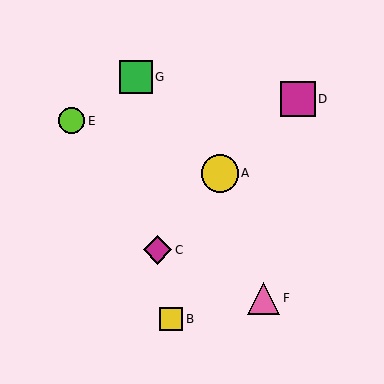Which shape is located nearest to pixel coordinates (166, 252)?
The magenta diamond (labeled C) at (157, 250) is nearest to that location.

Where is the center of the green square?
The center of the green square is at (136, 77).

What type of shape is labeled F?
Shape F is a pink triangle.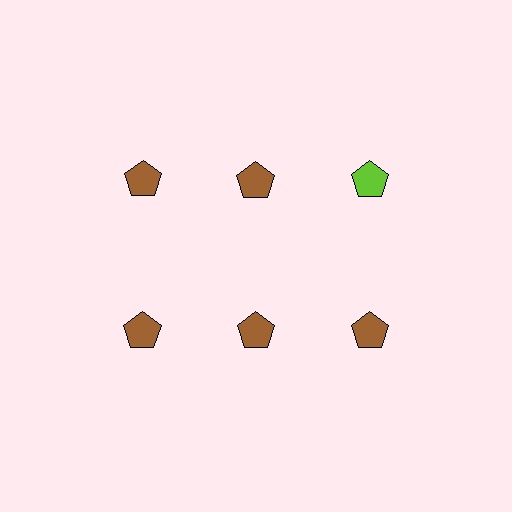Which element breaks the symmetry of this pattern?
The lime pentagon in the top row, center column breaks the symmetry. All other shapes are brown pentagons.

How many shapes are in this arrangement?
There are 6 shapes arranged in a grid pattern.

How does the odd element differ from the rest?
It has a different color: lime instead of brown.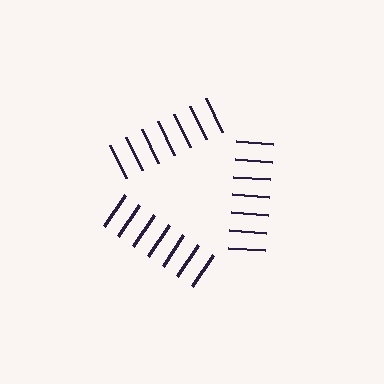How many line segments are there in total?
21 — 7 along each of the 3 edges.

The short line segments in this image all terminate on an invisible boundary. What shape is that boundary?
An illusory triangle — the line segments terminate on its edges but no continuous stroke is drawn.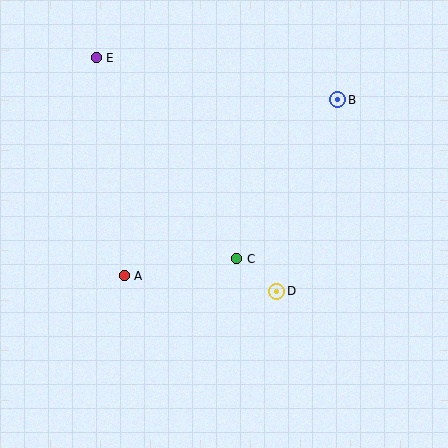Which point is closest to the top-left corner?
Point E is closest to the top-left corner.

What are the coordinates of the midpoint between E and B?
The midpoint between E and B is at (217, 79).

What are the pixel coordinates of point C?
Point C is at (237, 259).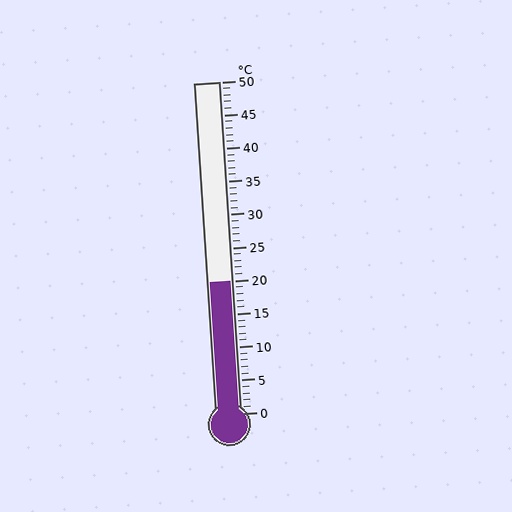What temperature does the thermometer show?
The thermometer shows approximately 20°C.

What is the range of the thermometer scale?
The thermometer scale ranges from 0°C to 50°C.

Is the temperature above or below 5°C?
The temperature is above 5°C.